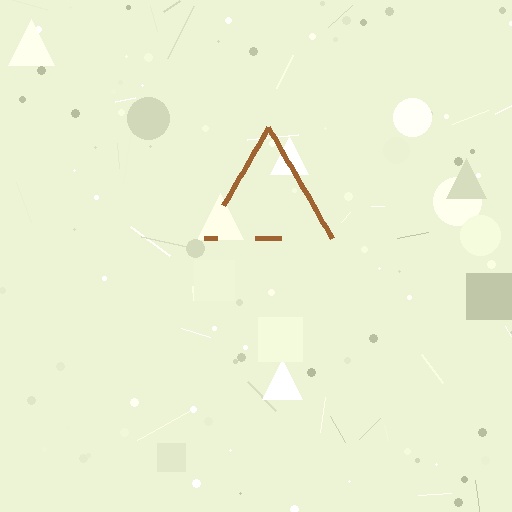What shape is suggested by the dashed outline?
The dashed outline suggests a triangle.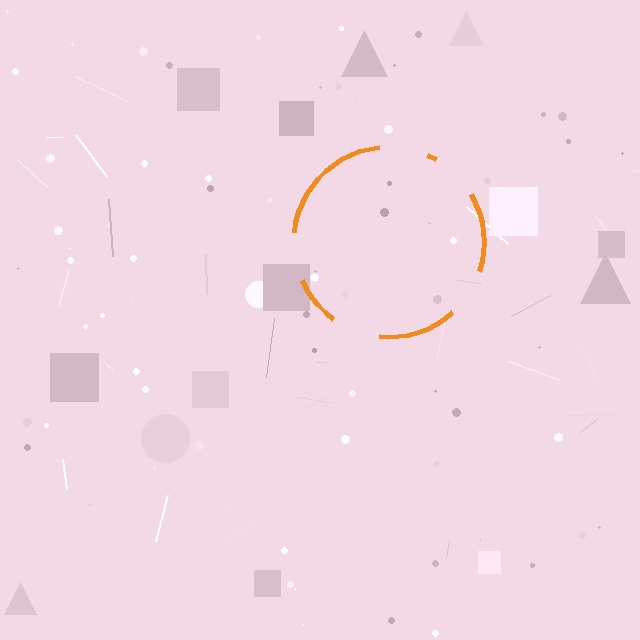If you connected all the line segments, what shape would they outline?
They would outline a circle.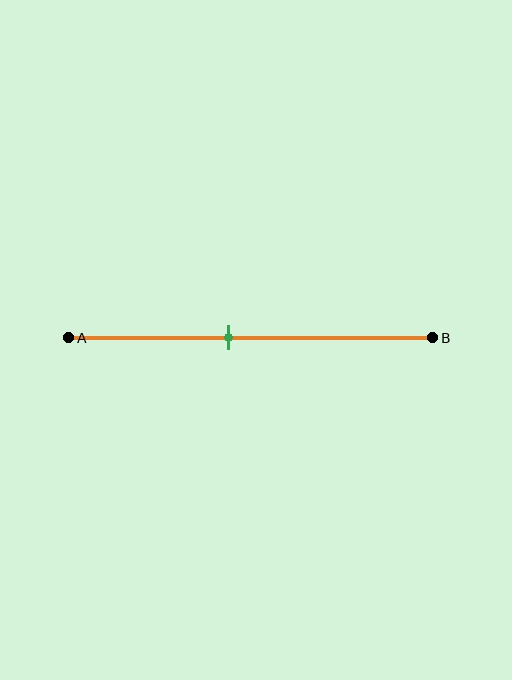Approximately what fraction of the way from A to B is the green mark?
The green mark is approximately 45% of the way from A to B.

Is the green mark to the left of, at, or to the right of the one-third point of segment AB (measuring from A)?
The green mark is to the right of the one-third point of segment AB.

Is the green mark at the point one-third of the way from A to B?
No, the mark is at about 45% from A, not at the 33% one-third point.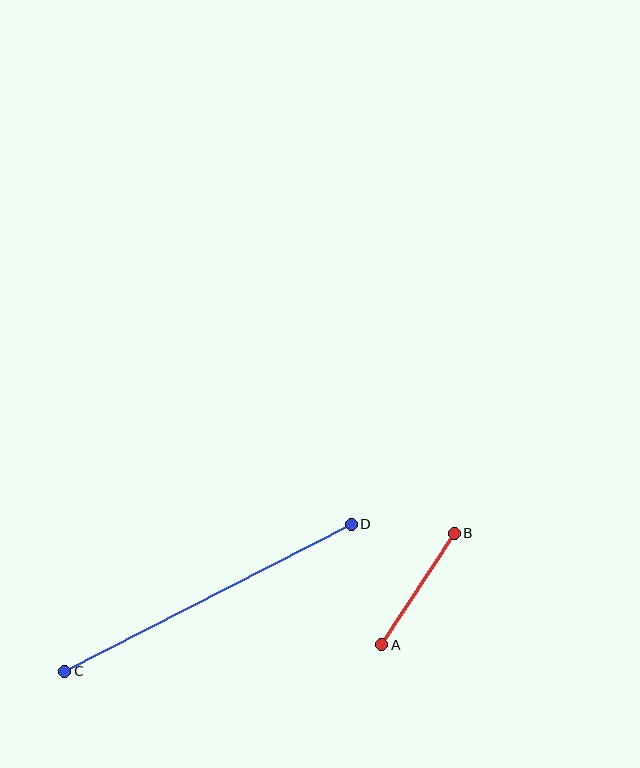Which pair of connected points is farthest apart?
Points C and D are farthest apart.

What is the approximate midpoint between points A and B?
The midpoint is at approximately (418, 589) pixels.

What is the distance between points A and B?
The distance is approximately 133 pixels.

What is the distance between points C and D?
The distance is approximately 322 pixels.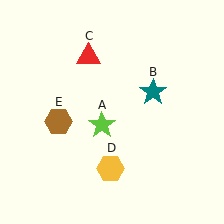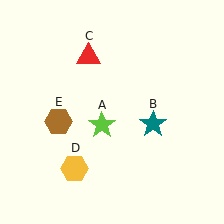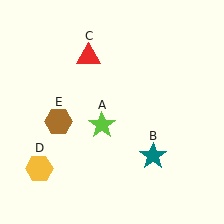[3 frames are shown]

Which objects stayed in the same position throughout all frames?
Lime star (object A) and red triangle (object C) and brown hexagon (object E) remained stationary.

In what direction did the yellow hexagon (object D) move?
The yellow hexagon (object D) moved left.